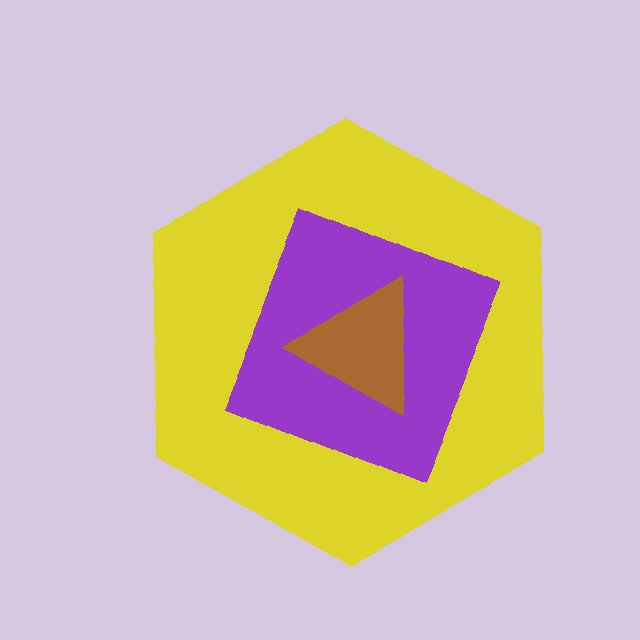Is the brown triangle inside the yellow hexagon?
Yes.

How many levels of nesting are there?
3.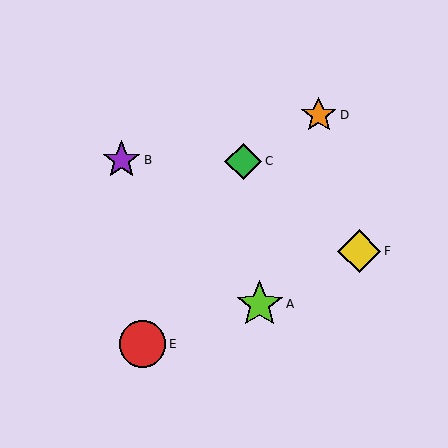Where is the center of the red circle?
The center of the red circle is at (143, 344).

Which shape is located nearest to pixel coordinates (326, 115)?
The orange star (labeled D) at (319, 115) is nearest to that location.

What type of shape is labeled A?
Shape A is a lime star.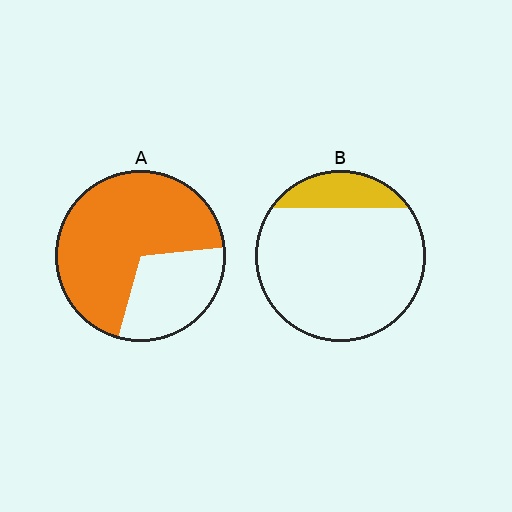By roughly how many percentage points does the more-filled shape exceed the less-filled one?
By roughly 55 percentage points (A over B).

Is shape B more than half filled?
No.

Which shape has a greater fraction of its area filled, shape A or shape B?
Shape A.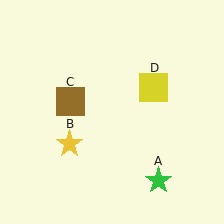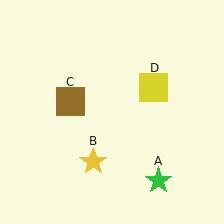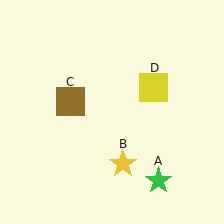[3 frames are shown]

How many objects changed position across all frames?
1 object changed position: yellow star (object B).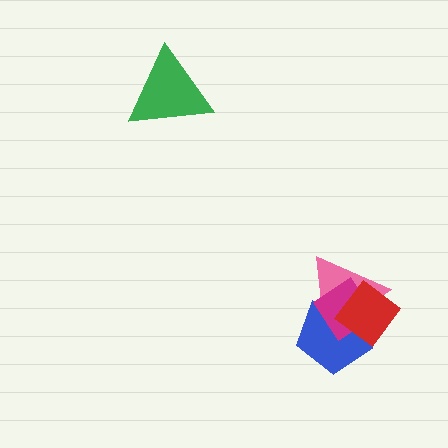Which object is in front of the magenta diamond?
The red diamond is in front of the magenta diamond.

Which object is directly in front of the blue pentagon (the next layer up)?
The magenta diamond is directly in front of the blue pentagon.